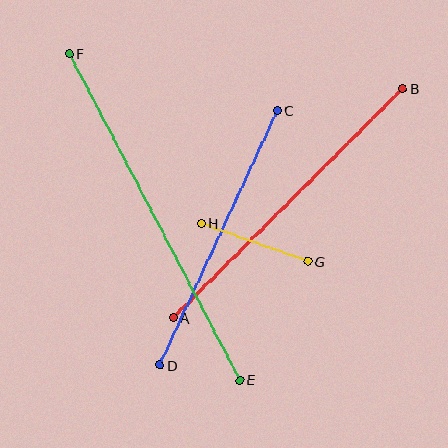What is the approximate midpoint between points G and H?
The midpoint is at approximately (254, 242) pixels.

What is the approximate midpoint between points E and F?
The midpoint is at approximately (154, 217) pixels.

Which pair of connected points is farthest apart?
Points E and F are farthest apart.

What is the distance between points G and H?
The distance is approximately 113 pixels.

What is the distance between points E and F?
The distance is approximately 368 pixels.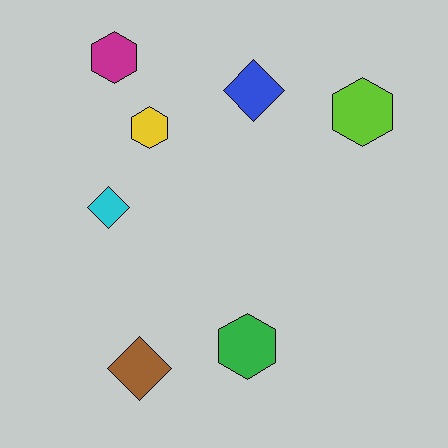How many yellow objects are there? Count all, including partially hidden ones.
There is 1 yellow object.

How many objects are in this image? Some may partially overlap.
There are 7 objects.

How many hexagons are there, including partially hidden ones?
There are 4 hexagons.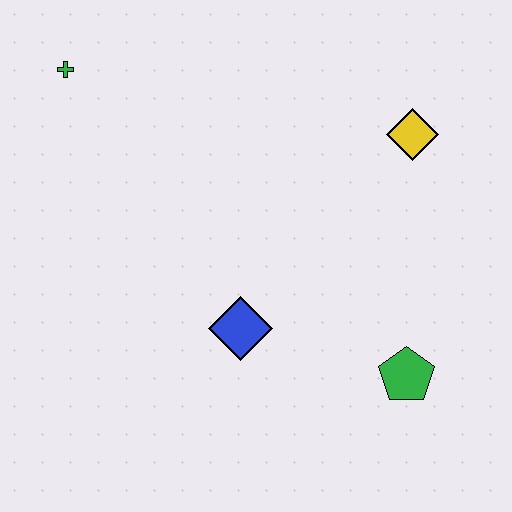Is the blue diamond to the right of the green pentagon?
No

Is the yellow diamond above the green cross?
No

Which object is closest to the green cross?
The blue diamond is closest to the green cross.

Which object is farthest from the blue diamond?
The green cross is farthest from the blue diamond.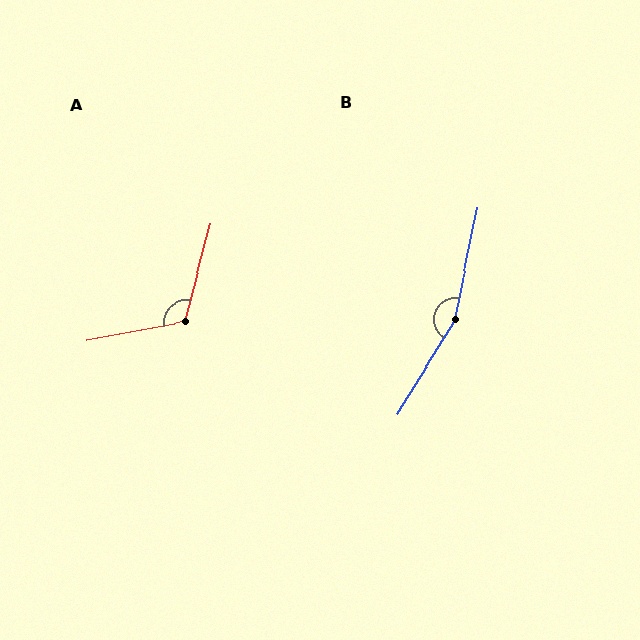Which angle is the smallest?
A, at approximately 116 degrees.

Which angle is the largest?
B, at approximately 160 degrees.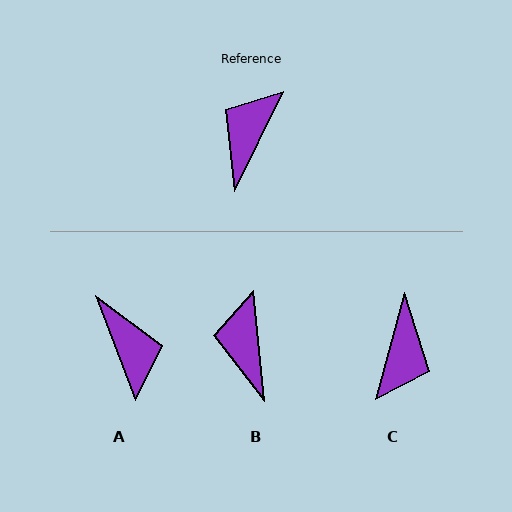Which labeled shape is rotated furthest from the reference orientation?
C, about 169 degrees away.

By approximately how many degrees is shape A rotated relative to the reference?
Approximately 133 degrees clockwise.